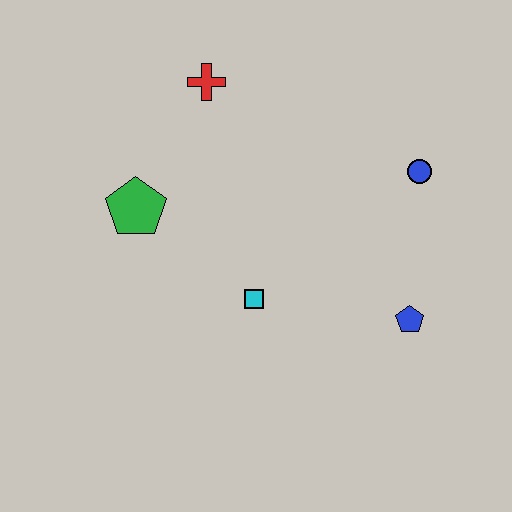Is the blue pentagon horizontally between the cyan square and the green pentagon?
No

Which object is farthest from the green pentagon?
The blue pentagon is farthest from the green pentagon.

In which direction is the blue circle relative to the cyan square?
The blue circle is to the right of the cyan square.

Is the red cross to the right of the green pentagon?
Yes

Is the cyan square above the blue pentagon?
Yes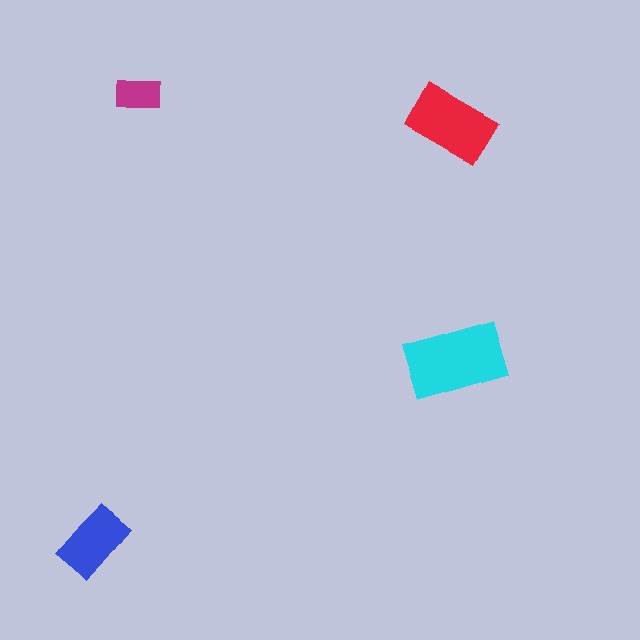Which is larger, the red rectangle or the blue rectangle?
The red one.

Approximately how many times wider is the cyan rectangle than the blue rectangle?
About 1.5 times wider.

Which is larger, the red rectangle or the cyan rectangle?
The cyan one.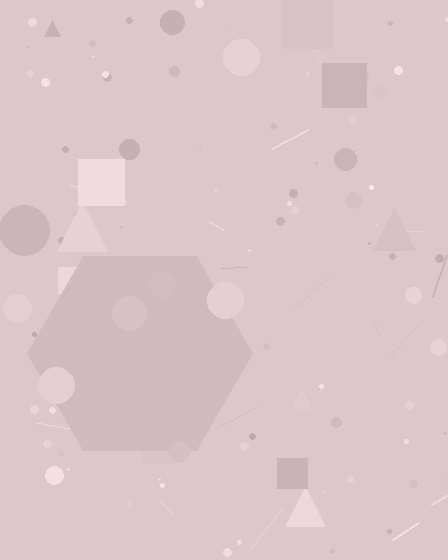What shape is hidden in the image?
A hexagon is hidden in the image.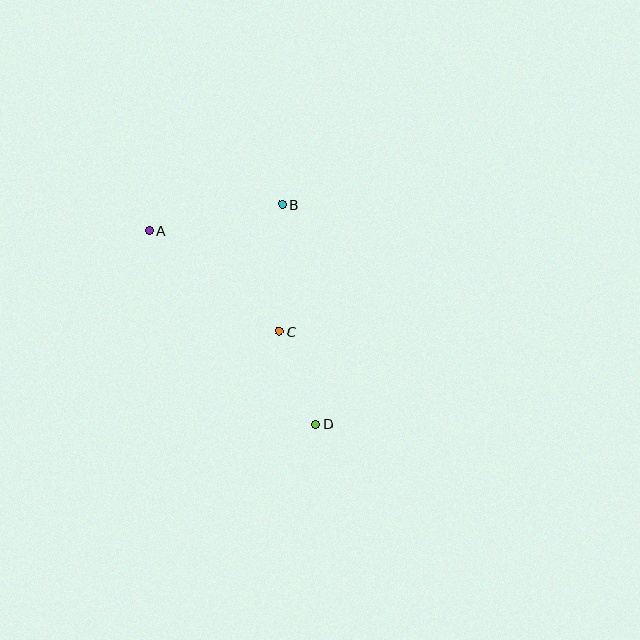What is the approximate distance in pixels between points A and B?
The distance between A and B is approximately 136 pixels.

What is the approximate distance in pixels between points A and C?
The distance between A and C is approximately 165 pixels.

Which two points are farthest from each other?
Points A and D are farthest from each other.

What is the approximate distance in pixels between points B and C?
The distance between B and C is approximately 127 pixels.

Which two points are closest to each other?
Points C and D are closest to each other.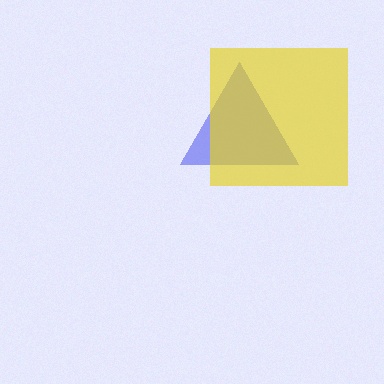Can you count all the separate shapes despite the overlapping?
Yes, there are 2 separate shapes.